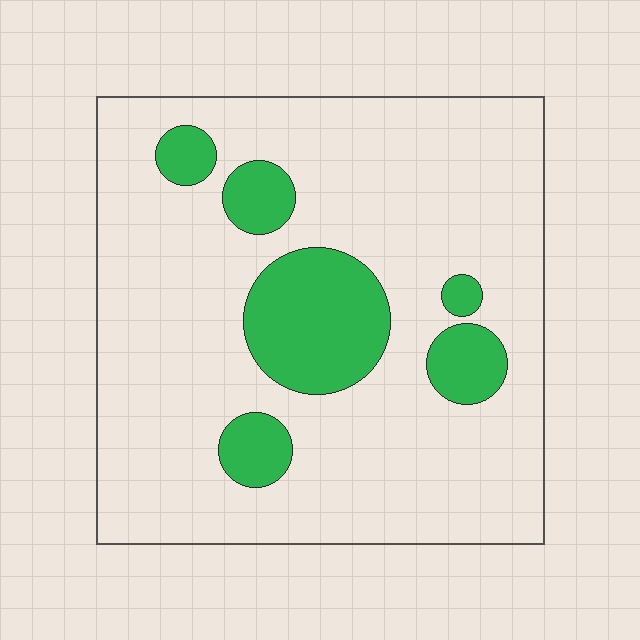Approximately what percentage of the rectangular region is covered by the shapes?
Approximately 20%.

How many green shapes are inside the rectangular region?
6.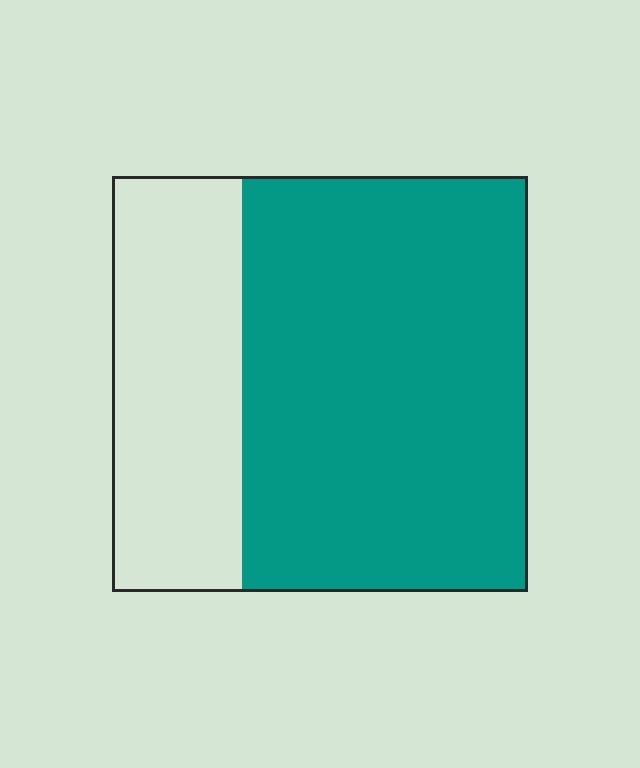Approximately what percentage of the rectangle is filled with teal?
Approximately 70%.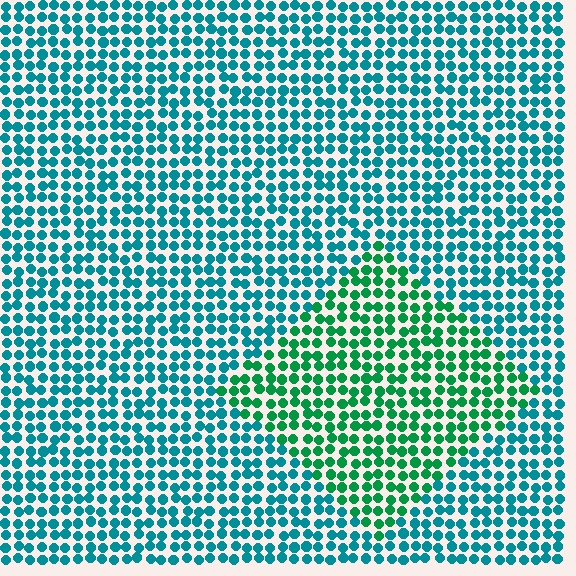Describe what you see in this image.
The image is filled with small teal elements in a uniform arrangement. A diamond-shaped region is visible where the elements are tinted to a slightly different hue, forming a subtle color boundary.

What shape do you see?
I see a diamond.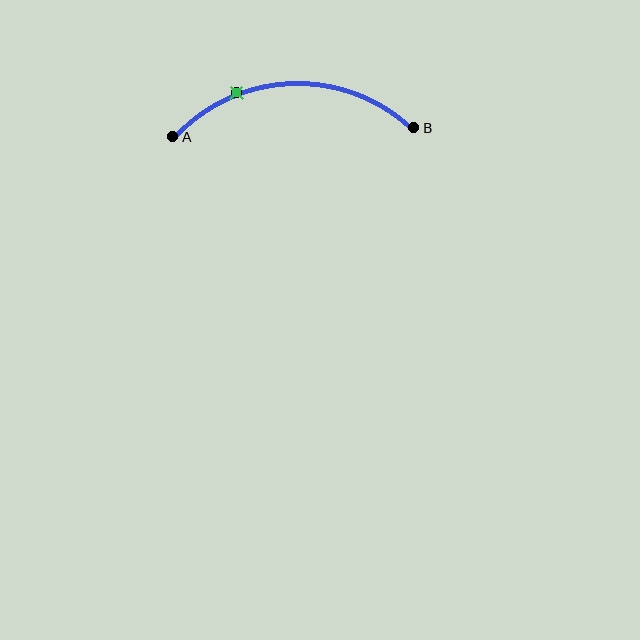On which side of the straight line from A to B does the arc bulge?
The arc bulges above the straight line connecting A and B.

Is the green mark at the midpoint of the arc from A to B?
No. The green mark lies on the arc but is closer to endpoint A. The arc midpoint would be at the point on the curve equidistant along the arc from both A and B.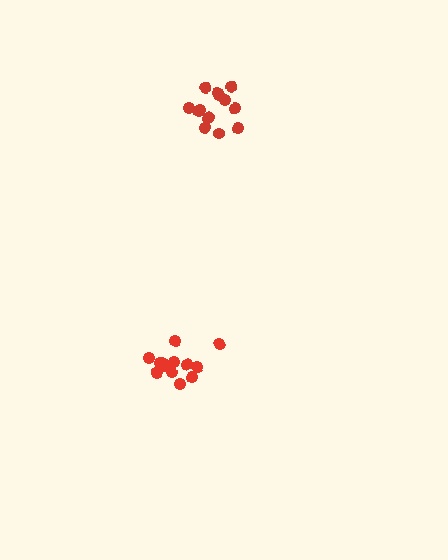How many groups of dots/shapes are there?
There are 2 groups.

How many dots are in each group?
Group 1: 14 dots, Group 2: 13 dots (27 total).